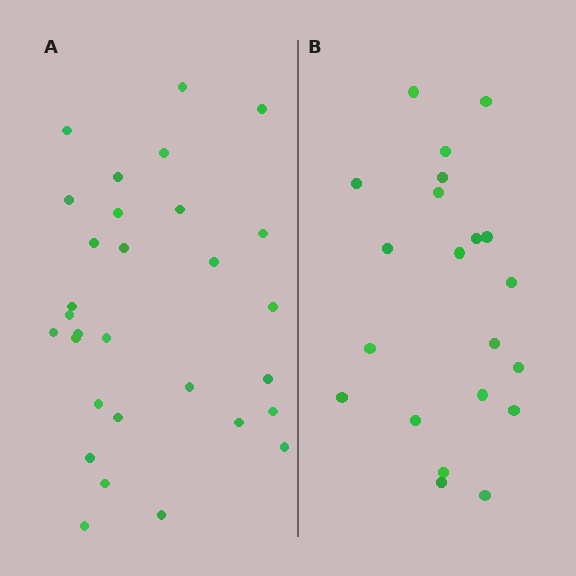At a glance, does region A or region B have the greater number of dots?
Region A (the left region) has more dots.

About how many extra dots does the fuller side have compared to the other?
Region A has roughly 8 or so more dots than region B.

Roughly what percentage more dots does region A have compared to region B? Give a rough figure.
About 45% more.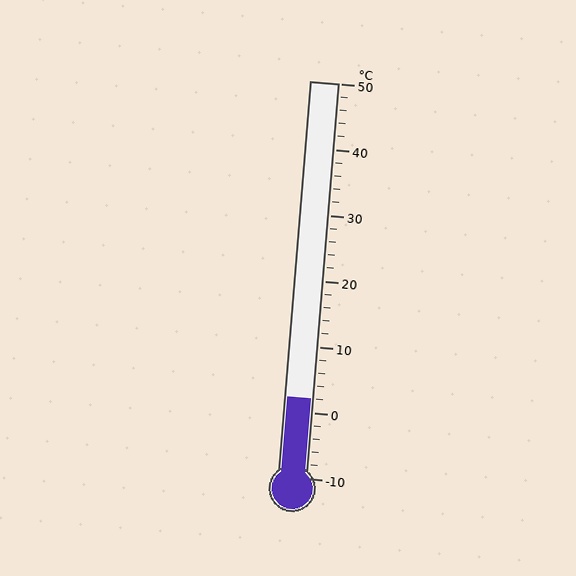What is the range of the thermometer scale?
The thermometer scale ranges from -10°C to 50°C.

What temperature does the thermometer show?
The thermometer shows approximately 2°C.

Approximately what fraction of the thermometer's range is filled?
The thermometer is filled to approximately 20% of its range.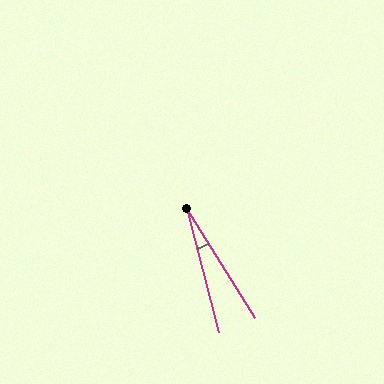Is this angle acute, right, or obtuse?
It is acute.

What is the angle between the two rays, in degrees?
Approximately 18 degrees.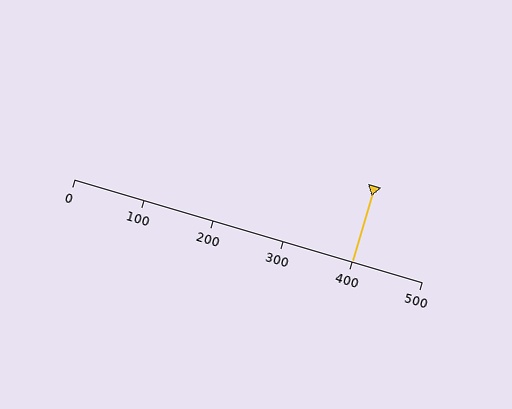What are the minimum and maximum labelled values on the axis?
The axis runs from 0 to 500.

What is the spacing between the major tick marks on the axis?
The major ticks are spaced 100 apart.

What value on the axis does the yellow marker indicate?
The marker indicates approximately 400.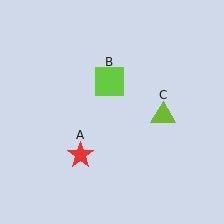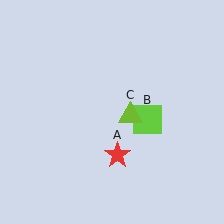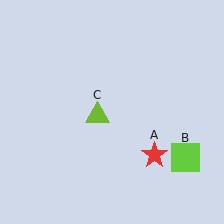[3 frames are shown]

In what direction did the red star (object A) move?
The red star (object A) moved right.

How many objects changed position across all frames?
3 objects changed position: red star (object A), lime square (object B), lime triangle (object C).